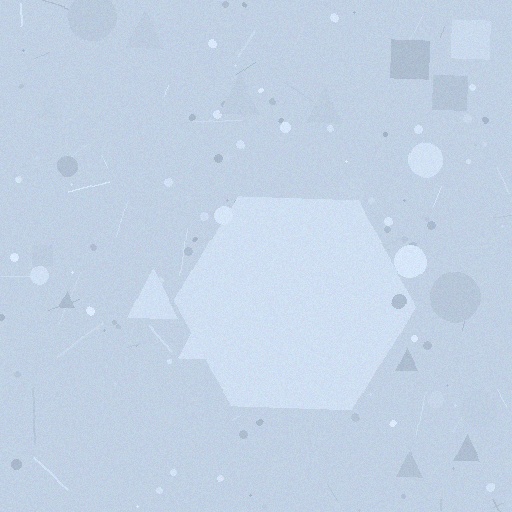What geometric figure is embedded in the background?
A hexagon is embedded in the background.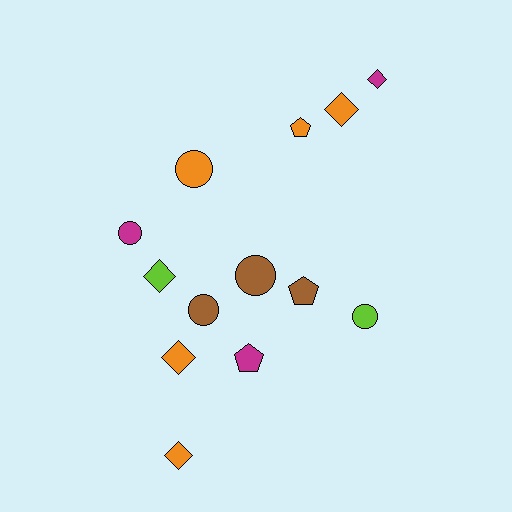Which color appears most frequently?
Orange, with 5 objects.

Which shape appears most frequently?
Circle, with 5 objects.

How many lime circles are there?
There is 1 lime circle.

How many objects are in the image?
There are 13 objects.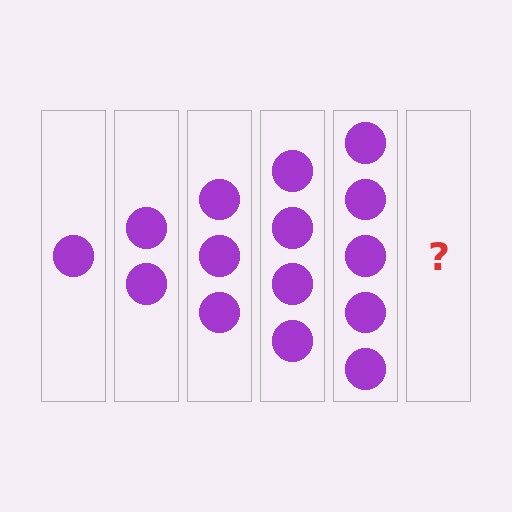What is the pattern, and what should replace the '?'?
The pattern is that each step adds one more circle. The '?' should be 6 circles.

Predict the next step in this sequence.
The next step is 6 circles.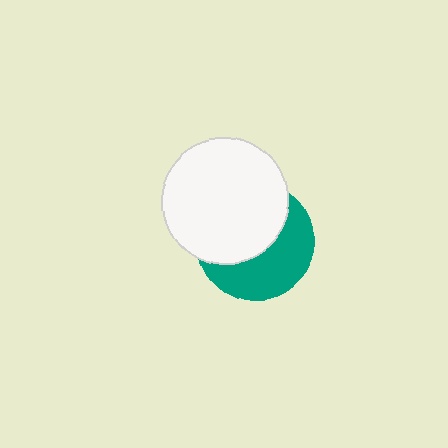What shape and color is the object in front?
The object in front is a white circle.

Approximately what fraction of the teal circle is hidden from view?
Roughly 53% of the teal circle is hidden behind the white circle.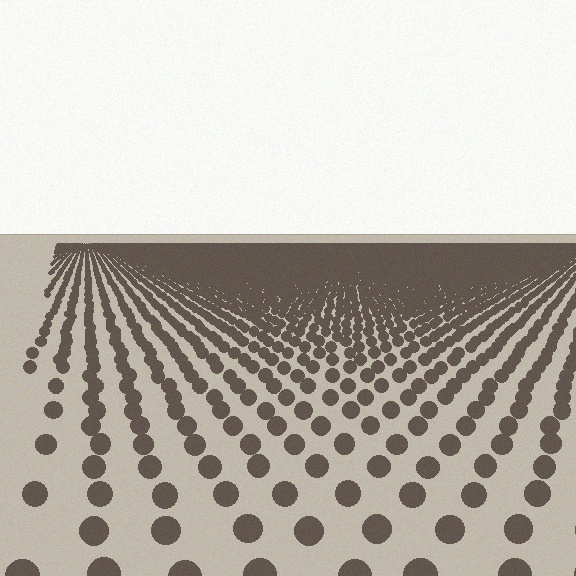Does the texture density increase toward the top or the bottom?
Density increases toward the top.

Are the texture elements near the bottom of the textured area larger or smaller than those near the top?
Larger. Near the bottom, elements are closer to the viewer and appear at a bigger on-screen size.